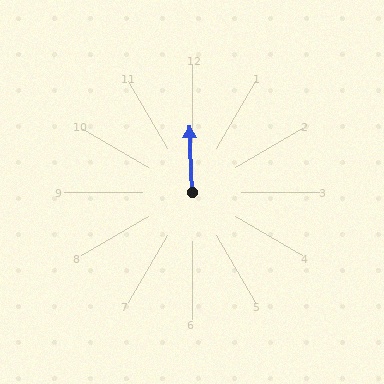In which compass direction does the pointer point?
North.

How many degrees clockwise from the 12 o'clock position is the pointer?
Approximately 357 degrees.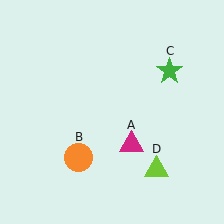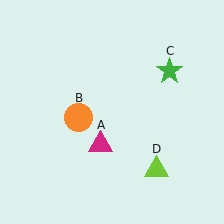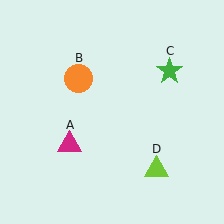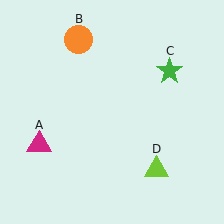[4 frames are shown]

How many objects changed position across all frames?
2 objects changed position: magenta triangle (object A), orange circle (object B).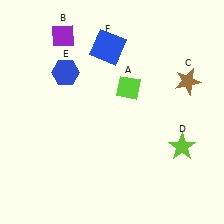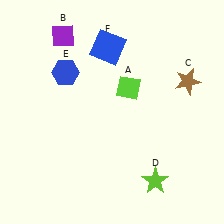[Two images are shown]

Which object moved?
The lime star (D) moved down.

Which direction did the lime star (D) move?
The lime star (D) moved down.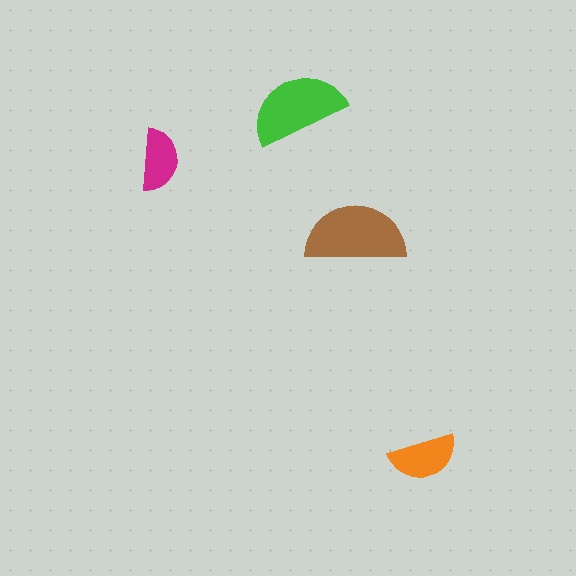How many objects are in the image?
There are 4 objects in the image.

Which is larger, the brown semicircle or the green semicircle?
The brown one.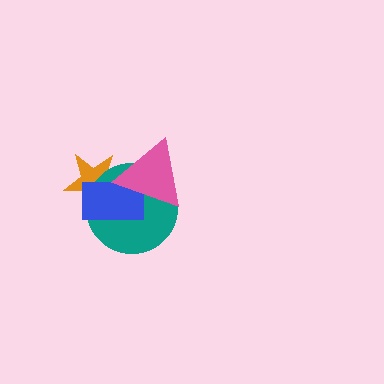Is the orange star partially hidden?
Yes, it is partially covered by another shape.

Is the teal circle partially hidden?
Yes, it is partially covered by another shape.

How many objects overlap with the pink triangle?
3 objects overlap with the pink triangle.